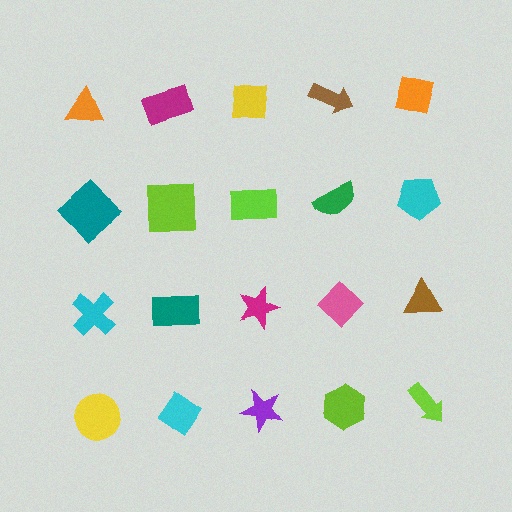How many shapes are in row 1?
5 shapes.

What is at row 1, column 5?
An orange square.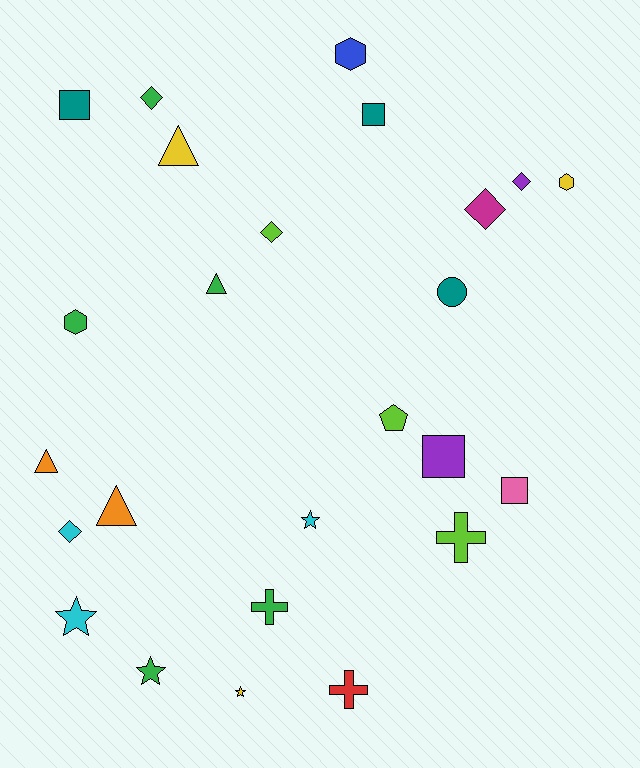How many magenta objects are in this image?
There is 1 magenta object.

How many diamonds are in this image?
There are 5 diamonds.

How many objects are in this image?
There are 25 objects.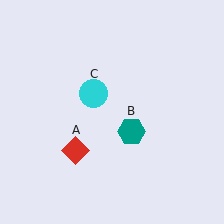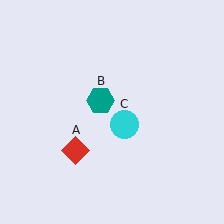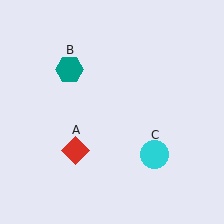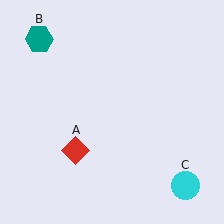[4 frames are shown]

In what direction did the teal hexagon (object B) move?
The teal hexagon (object B) moved up and to the left.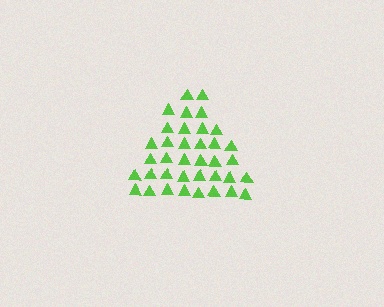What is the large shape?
The large shape is a triangle.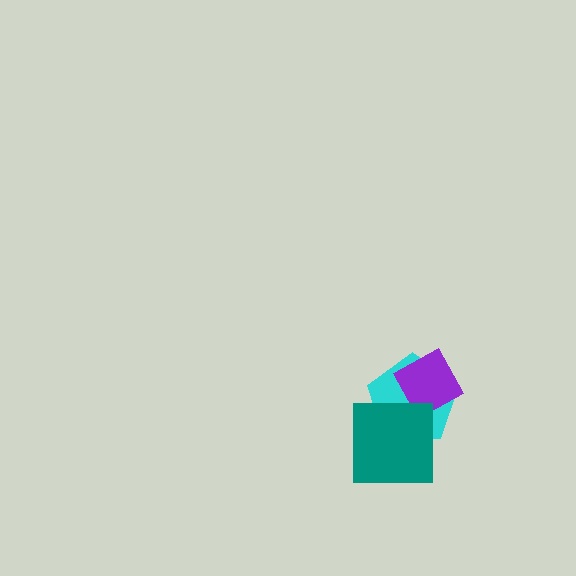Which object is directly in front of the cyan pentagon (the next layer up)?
The purple diamond is directly in front of the cyan pentagon.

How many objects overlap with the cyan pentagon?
2 objects overlap with the cyan pentagon.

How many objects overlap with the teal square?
1 object overlaps with the teal square.